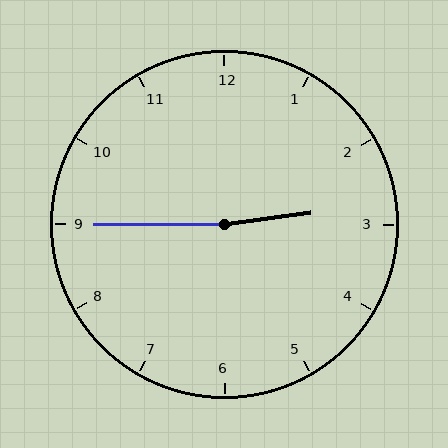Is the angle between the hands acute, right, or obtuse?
It is obtuse.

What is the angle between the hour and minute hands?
Approximately 172 degrees.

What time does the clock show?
2:45.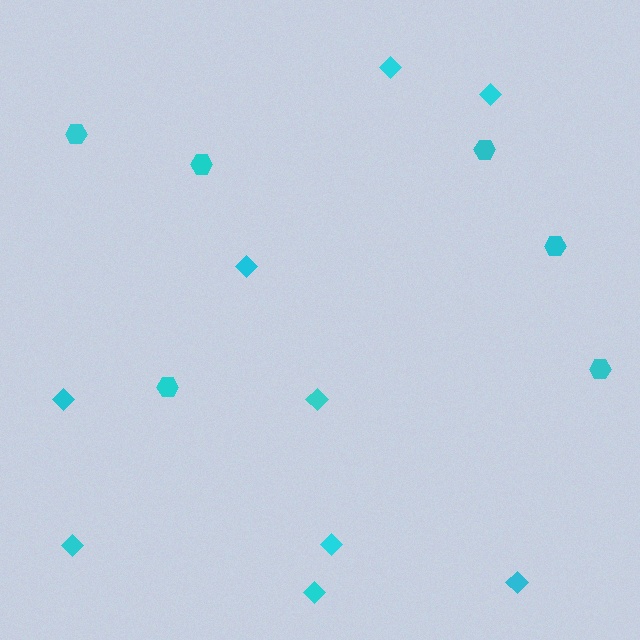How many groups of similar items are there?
There are 2 groups: one group of diamonds (9) and one group of hexagons (6).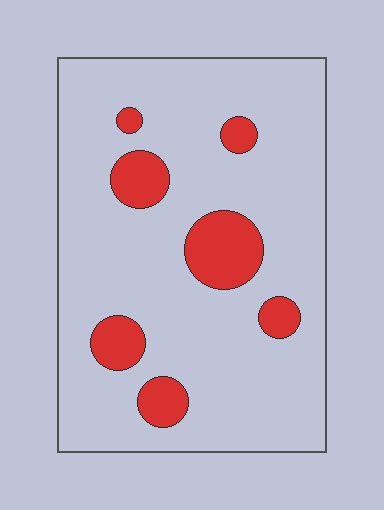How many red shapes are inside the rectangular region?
7.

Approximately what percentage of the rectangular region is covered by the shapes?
Approximately 15%.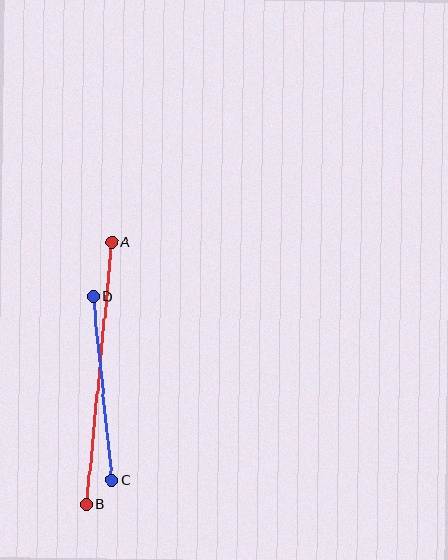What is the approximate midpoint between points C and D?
The midpoint is at approximately (103, 388) pixels.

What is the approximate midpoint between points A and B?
The midpoint is at approximately (99, 373) pixels.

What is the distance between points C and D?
The distance is approximately 184 pixels.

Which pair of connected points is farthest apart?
Points A and B are farthest apart.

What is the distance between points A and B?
The distance is approximately 264 pixels.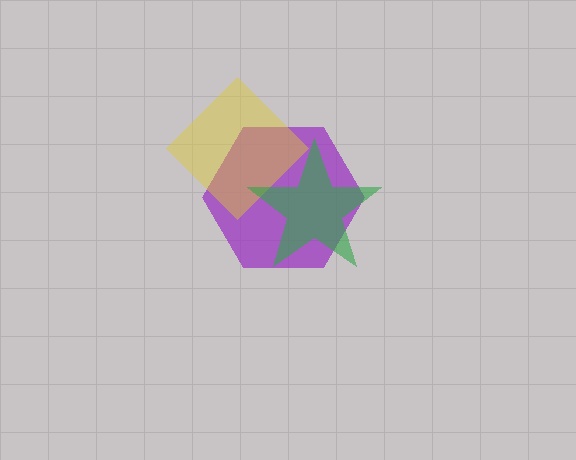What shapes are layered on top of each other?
The layered shapes are: a purple hexagon, a yellow diamond, a green star.